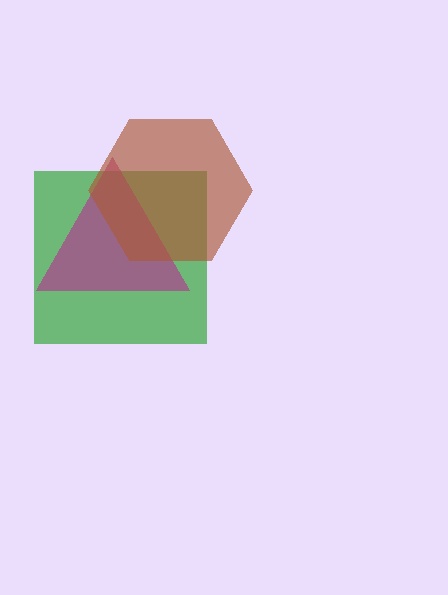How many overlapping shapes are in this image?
There are 3 overlapping shapes in the image.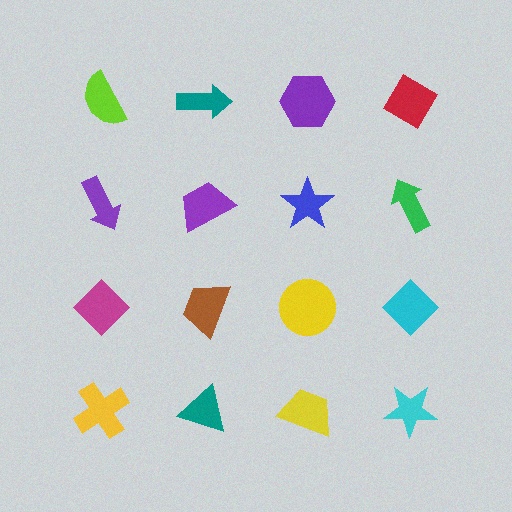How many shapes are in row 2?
4 shapes.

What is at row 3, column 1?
A magenta diamond.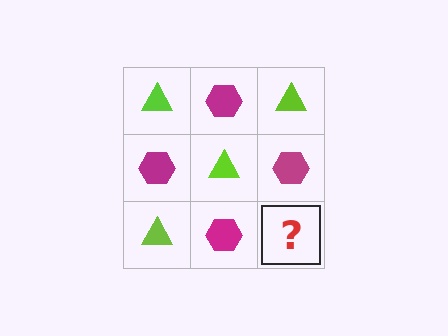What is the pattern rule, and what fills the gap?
The rule is that it alternates lime triangle and magenta hexagon in a checkerboard pattern. The gap should be filled with a lime triangle.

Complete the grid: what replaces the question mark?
The question mark should be replaced with a lime triangle.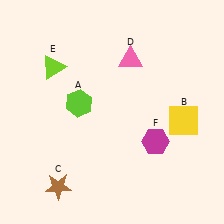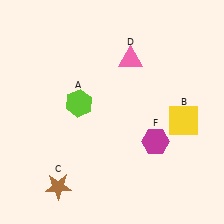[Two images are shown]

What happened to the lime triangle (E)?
The lime triangle (E) was removed in Image 2. It was in the top-left area of Image 1.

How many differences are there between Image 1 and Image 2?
There is 1 difference between the two images.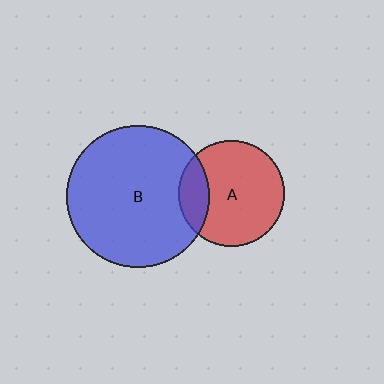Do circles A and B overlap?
Yes.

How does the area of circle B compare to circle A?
Approximately 1.8 times.